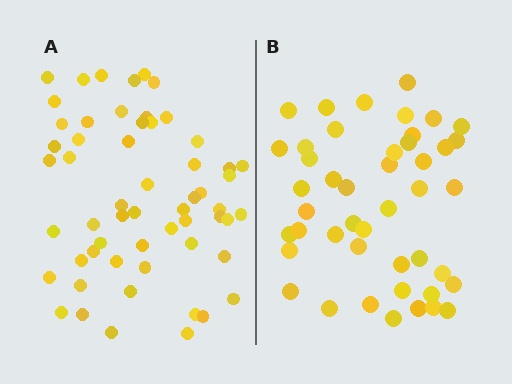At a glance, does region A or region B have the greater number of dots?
Region A (the left region) has more dots.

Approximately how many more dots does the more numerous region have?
Region A has roughly 12 or so more dots than region B.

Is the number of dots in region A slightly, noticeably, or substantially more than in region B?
Region A has noticeably more, but not dramatically so. The ratio is roughly 1.3 to 1.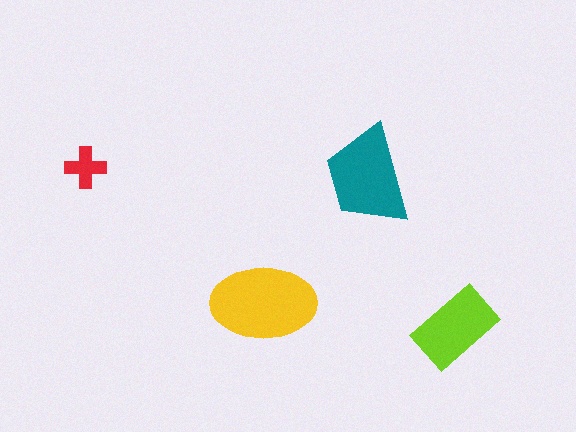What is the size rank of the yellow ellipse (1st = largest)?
1st.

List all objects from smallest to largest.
The red cross, the lime rectangle, the teal trapezoid, the yellow ellipse.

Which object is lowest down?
The lime rectangle is bottommost.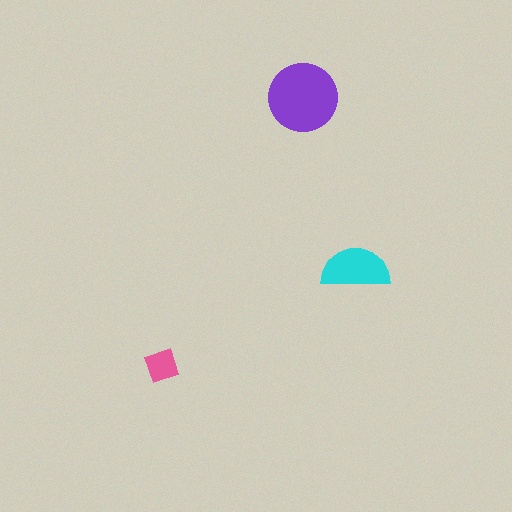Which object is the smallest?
The pink diamond.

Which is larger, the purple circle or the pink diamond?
The purple circle.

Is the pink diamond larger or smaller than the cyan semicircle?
Smaller.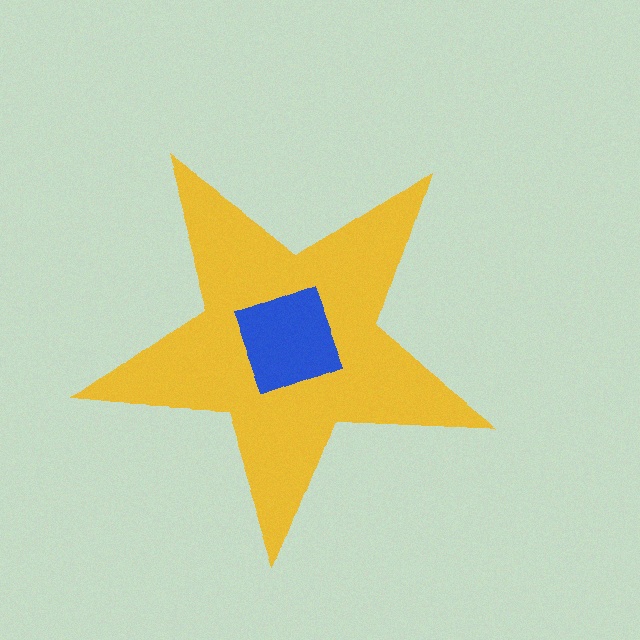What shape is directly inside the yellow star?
The blue diamond.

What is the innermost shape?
The blue diamond.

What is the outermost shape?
The yellow star.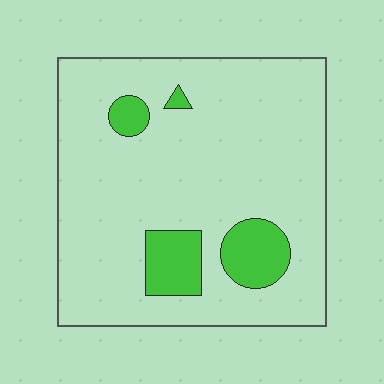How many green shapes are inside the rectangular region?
4.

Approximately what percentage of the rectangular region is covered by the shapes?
Approximately 15%.